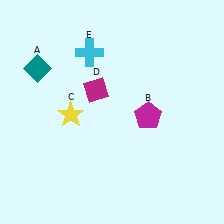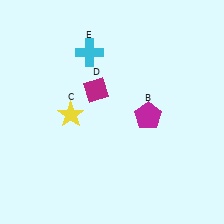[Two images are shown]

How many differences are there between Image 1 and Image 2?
There is 1 difference between the two images.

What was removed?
The teal diamond (A) was removed in Image 2.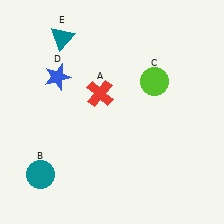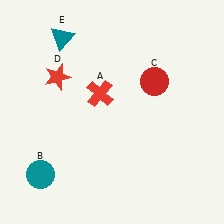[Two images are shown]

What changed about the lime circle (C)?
In Image 1, C is lime. In Image 2, it changed to red.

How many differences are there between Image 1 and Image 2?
There are 2 differences between the two images.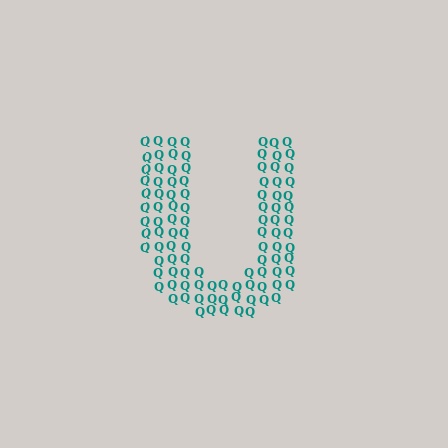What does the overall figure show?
The overall figure shows the letter U.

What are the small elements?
The small elements are letter Q's.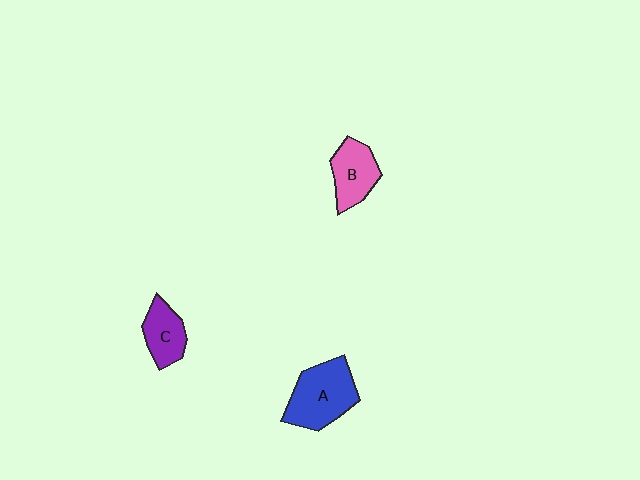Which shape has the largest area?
Shape A (blue).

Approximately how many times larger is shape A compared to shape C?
Approximately 1.7 times.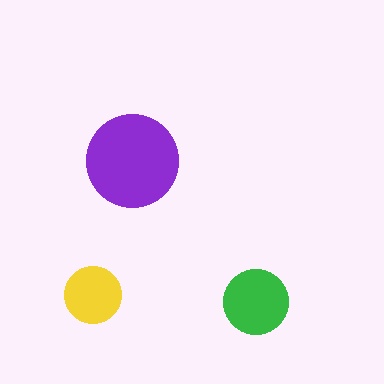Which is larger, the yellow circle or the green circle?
The green one.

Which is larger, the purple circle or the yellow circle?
The purple one.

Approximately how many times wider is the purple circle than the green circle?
About 1.5 times wider.